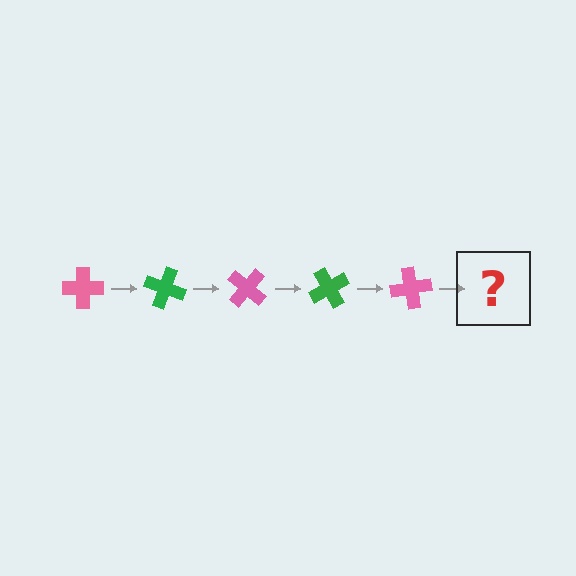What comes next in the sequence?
The next element should be a green cross, rotated 100 degrees from the start.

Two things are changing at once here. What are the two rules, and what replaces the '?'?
The two rules are that it rotates 20 degrees each step and the color cycles through pink and green. The '?' should be a green cross, rotated 100 degrees from the start.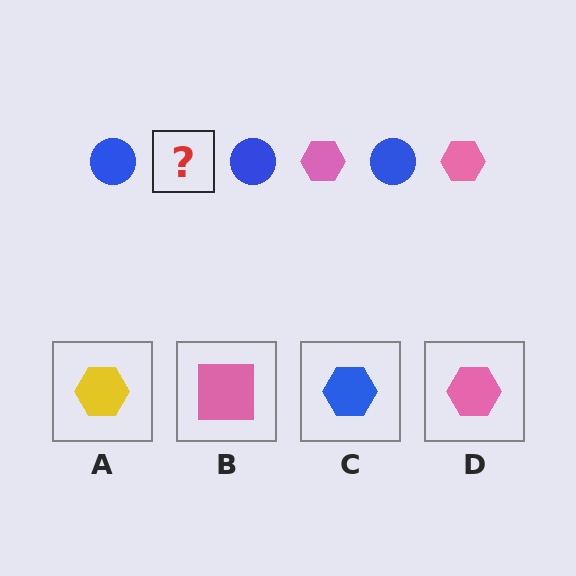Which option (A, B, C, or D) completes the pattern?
D.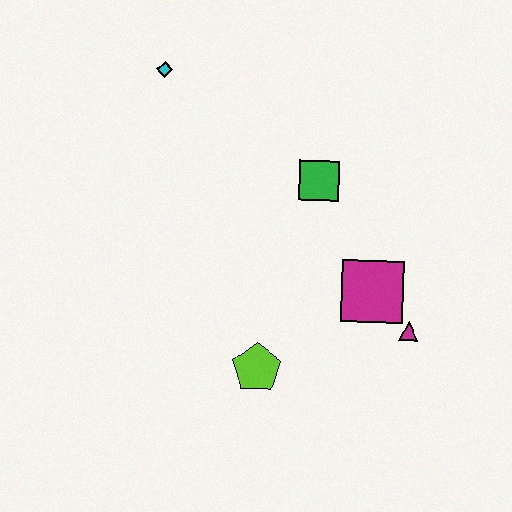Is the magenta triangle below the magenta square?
Yes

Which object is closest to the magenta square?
The magenta triangle is closest to the magenta square.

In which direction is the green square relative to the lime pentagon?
The green square is above the lime pentagon.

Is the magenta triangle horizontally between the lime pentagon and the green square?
No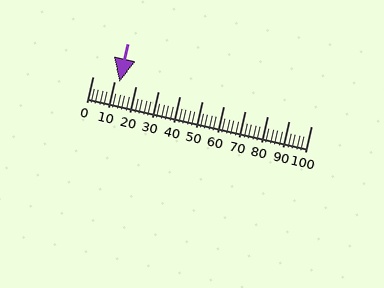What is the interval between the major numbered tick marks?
The major tick marks are spaced 10 units apart.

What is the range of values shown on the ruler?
The ruler shows values from 0 to 100.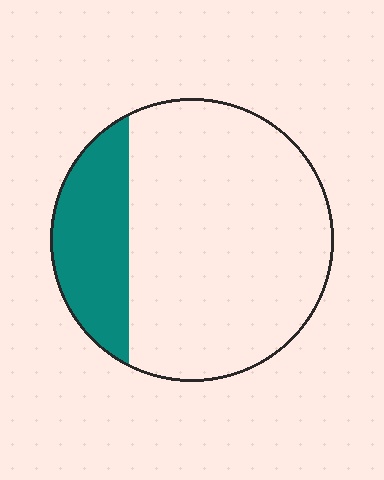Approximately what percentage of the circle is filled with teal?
Approximately 25%.